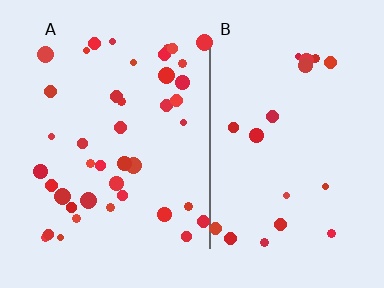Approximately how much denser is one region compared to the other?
Approximately 2.2× — region A over region B.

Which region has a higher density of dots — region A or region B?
A (the left).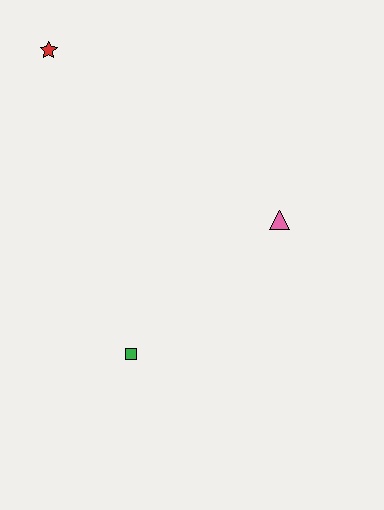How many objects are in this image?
There are 3 objects.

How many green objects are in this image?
There is 1 green object.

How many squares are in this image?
There is 1 square.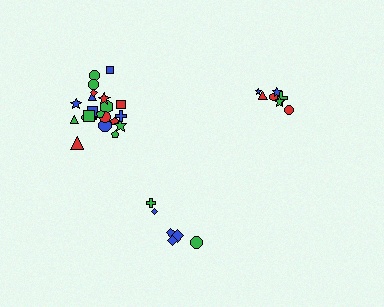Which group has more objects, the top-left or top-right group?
The top-left group.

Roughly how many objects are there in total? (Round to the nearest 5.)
Roughly 35 objects in total.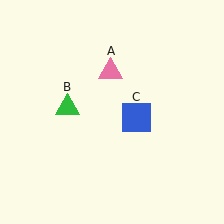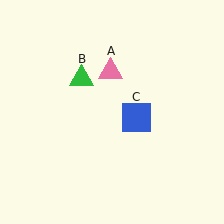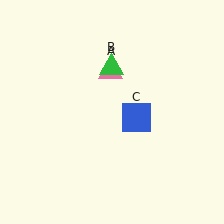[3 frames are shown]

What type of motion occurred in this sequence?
The green triangle (object B) rotated clockwise around the center of the scene.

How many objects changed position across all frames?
1 object changed position: green triangle (object B).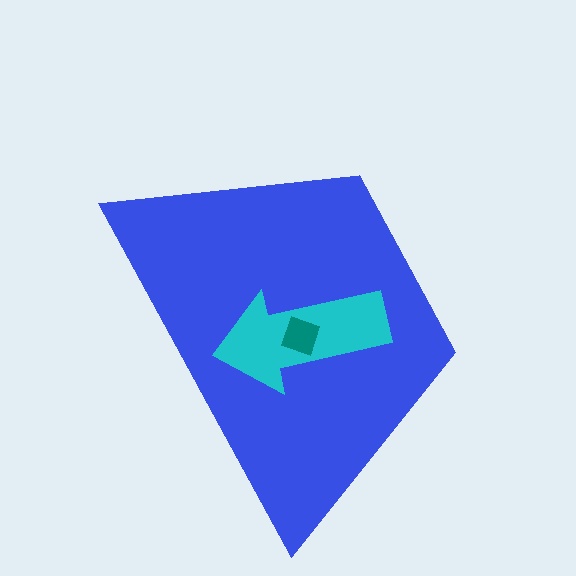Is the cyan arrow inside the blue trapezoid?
Yes.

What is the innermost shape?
The teal square.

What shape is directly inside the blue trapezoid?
The cyan arrow.